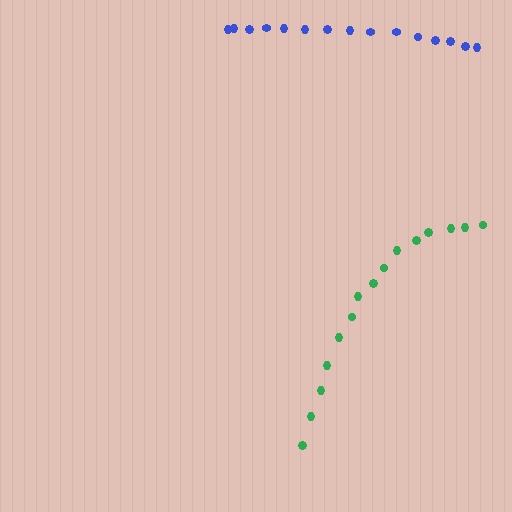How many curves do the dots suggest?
There are 2 distinct paths.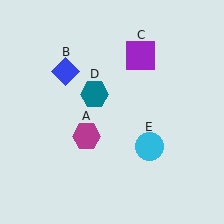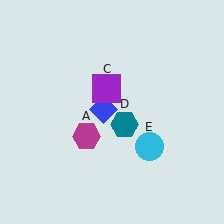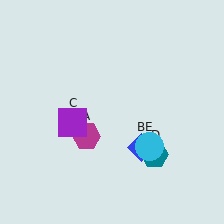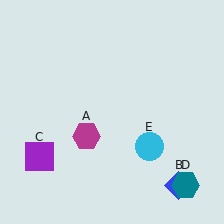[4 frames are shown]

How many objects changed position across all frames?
3 objects changed position: blue diamond (object B), purple square (object C), teal hexagon (object D).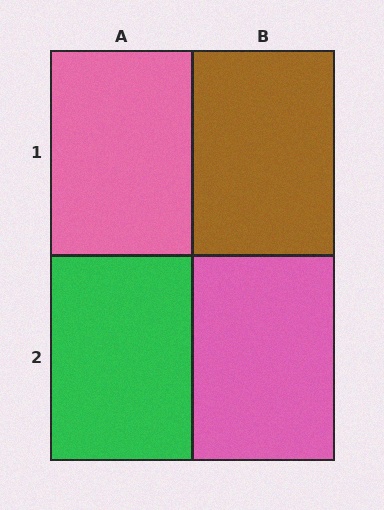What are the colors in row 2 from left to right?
Green, pink.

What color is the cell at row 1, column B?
Brown.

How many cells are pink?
2 cells are pink.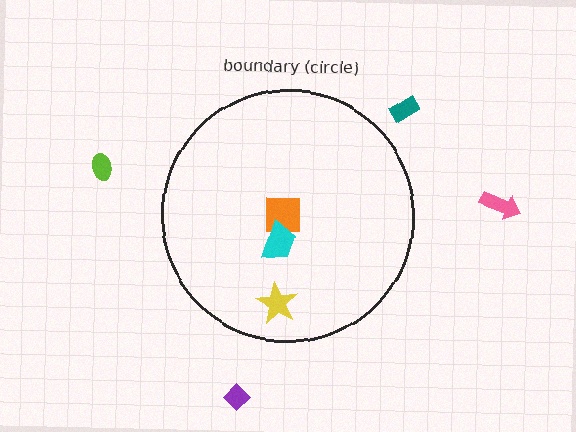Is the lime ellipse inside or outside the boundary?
Outside.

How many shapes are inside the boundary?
3 inside, 4 outside.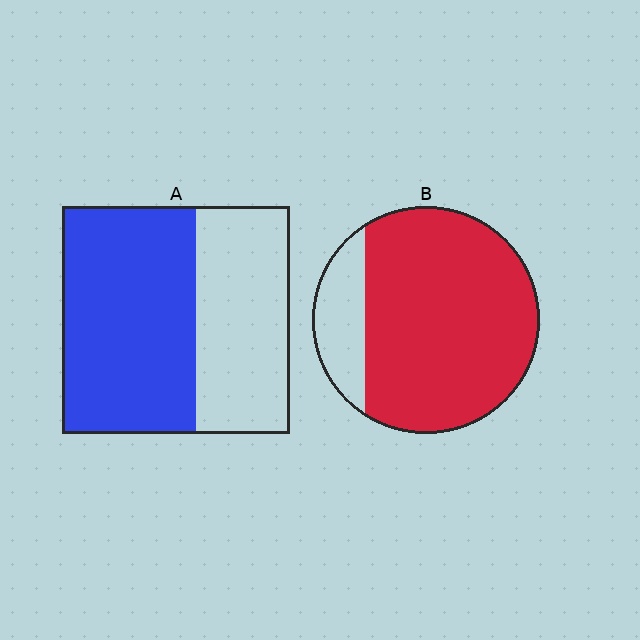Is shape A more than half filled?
Yes.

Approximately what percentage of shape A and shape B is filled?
A is approximately 60% and B is approximately 80%.